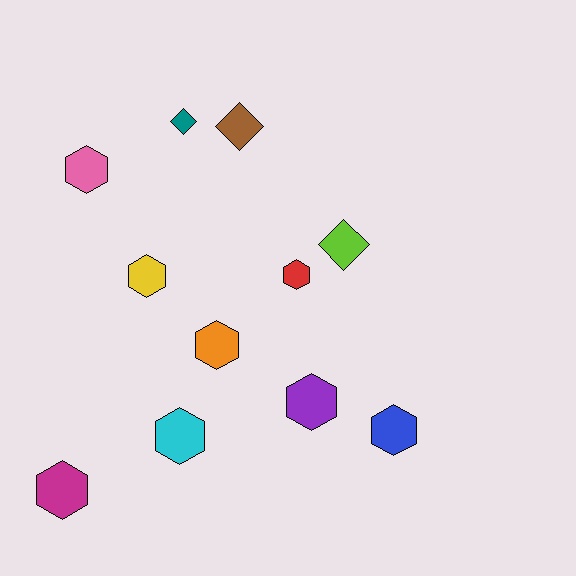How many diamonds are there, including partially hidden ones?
There are 3 diamonds.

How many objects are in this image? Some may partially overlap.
There are 11 objects.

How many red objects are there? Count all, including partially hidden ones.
There is 1 red object.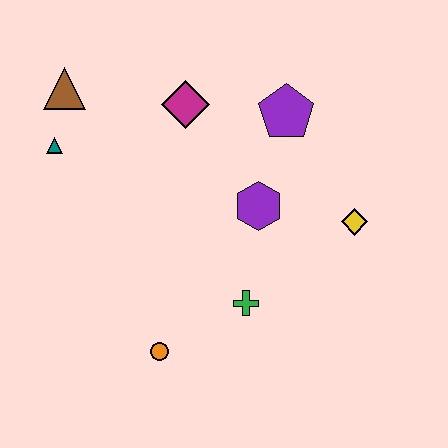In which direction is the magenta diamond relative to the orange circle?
The magenta diamond is above the orange circle.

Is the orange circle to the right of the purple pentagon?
No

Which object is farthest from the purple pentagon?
The orange circle is farthest from the purple pentagon.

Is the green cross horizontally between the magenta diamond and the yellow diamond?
Yes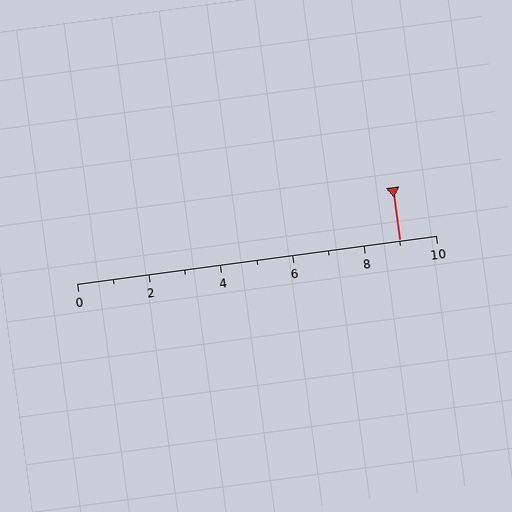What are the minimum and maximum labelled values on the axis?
The axis runs from 0 to 10.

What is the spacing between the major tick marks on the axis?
The major ticks are spaced 2 apart.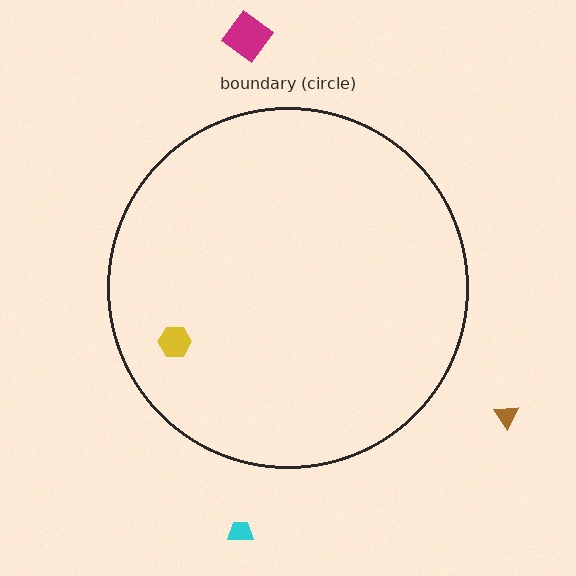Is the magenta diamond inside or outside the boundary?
Outside.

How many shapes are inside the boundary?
1 inside, 3 outside.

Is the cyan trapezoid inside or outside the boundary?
Outside.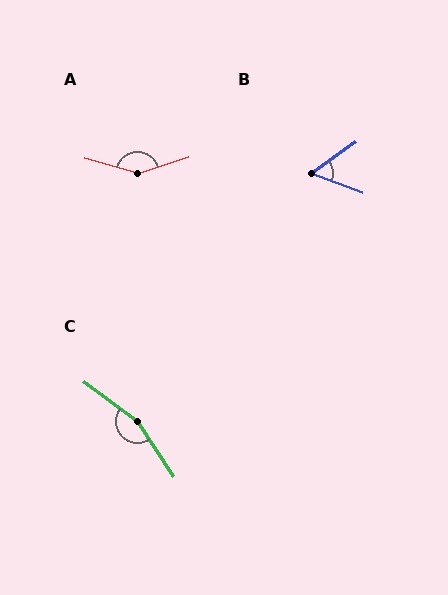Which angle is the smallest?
B, at approximately 56 degrees.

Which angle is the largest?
C, at approximately 160 degrees.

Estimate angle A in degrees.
Approximately 145 degrees.